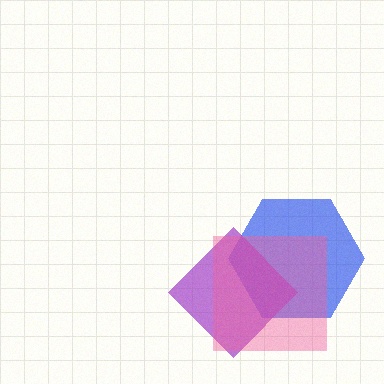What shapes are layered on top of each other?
The layered shapes are: a blue hexagon, a purple diamond, a pink square.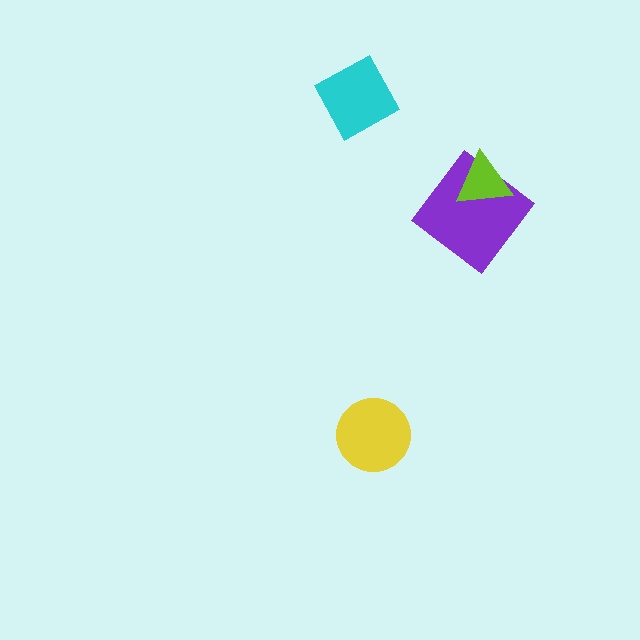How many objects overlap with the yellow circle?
0 objects overlap with the yellow circle.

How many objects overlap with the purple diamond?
1 object overlaps with the purple diamond.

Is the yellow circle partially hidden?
No, no other shape covers it.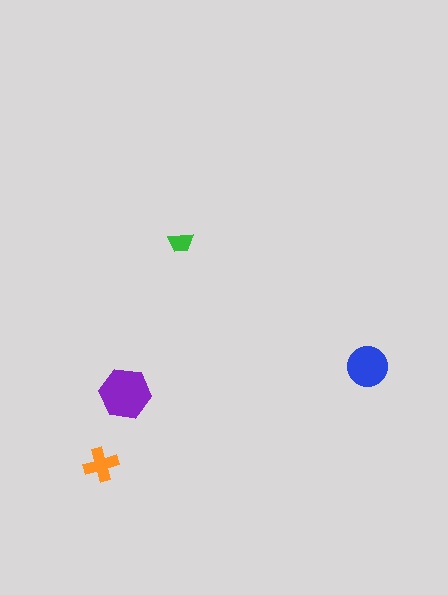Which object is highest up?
The green trapezoid is topmost.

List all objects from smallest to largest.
The green trapezoid, the orange cross, the blue circle, the purple hexagon.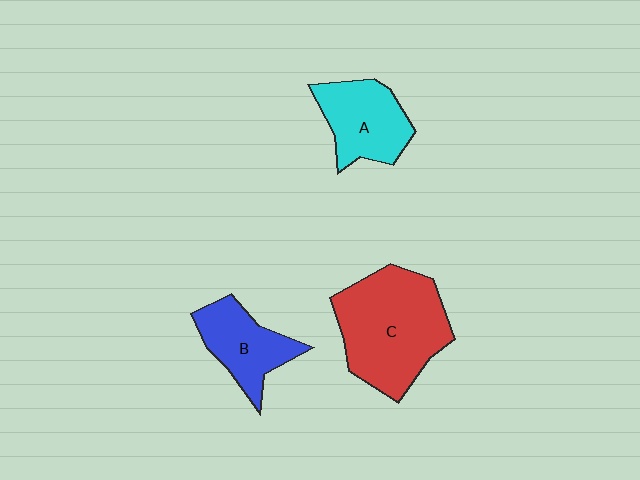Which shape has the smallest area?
Shape B (blue).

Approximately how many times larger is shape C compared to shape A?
Approximately 1.7 times.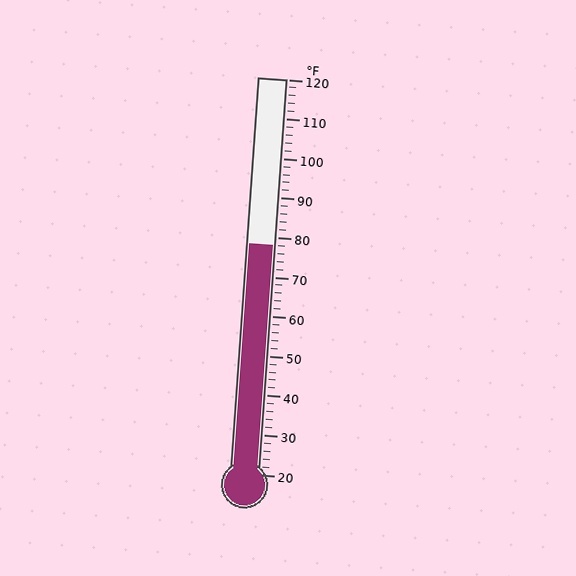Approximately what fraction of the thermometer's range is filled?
The thermometer is filled to approximately 60% of its range.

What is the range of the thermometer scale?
The thermometer scale ranges from 20°F to 120°F.